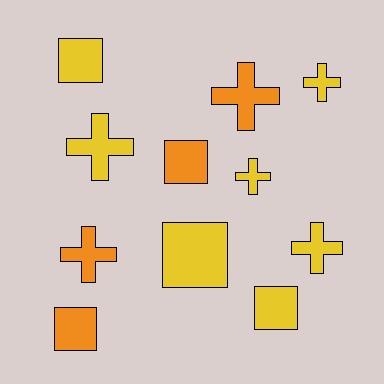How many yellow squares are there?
There are 3 yellow squares.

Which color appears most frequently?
Yellow, with 7 objects.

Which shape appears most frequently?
Cross, with 6 objects.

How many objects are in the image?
There are 11 objects.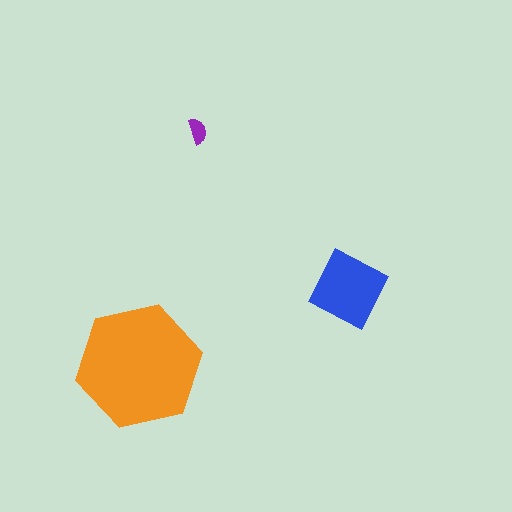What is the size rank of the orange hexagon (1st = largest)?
1st.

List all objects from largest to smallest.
The orange hexagon, the blue square, the purple semicircle.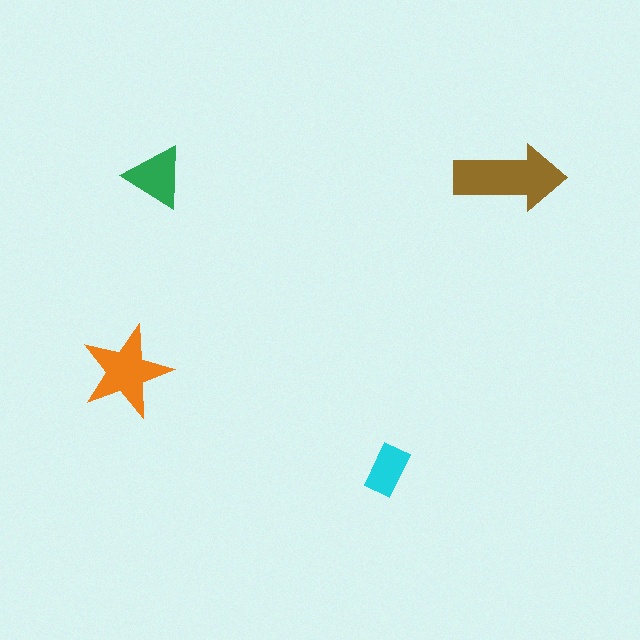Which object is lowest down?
The cyan rectangle is bottommost.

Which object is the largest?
The brown arrow.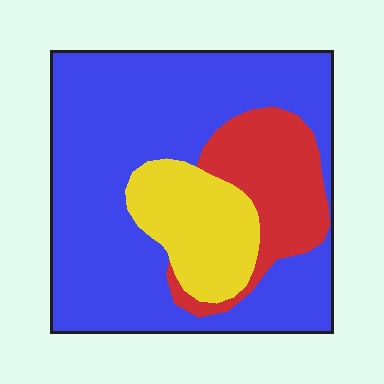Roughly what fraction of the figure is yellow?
Yellow takes up about one sixth (1/6) of the figure.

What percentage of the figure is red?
Red takes up less than a quarter of the figure.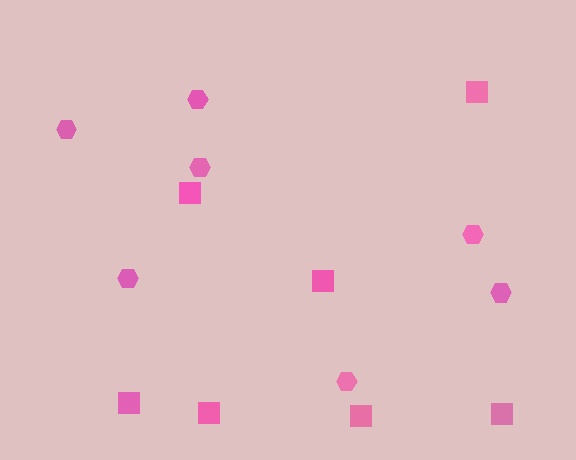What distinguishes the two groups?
There are 2 groups: one group of hexagons (7) and one group of squares (7).